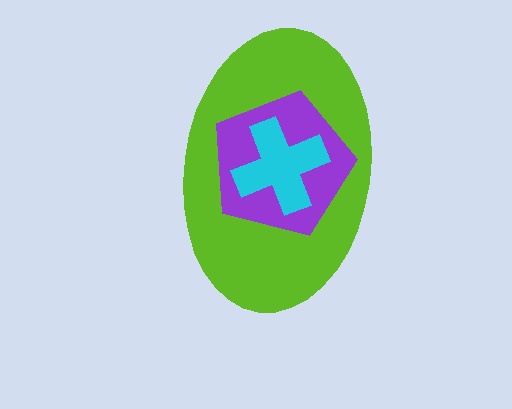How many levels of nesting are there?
3.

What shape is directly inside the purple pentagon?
The cyan cross.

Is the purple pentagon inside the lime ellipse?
Yes.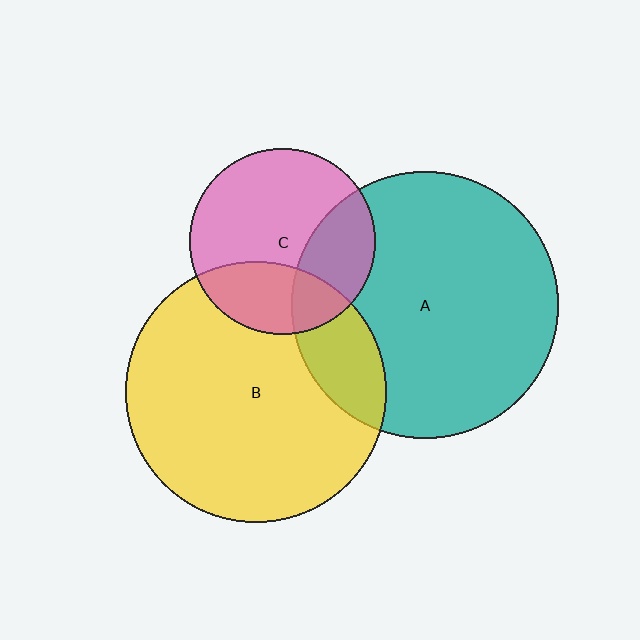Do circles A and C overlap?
Yes.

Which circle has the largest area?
Circle A (teal).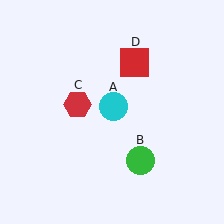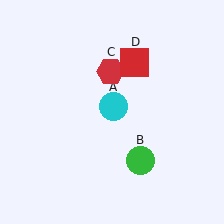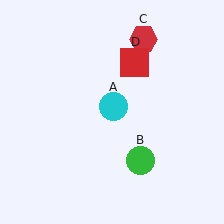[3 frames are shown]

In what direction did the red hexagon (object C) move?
The red hexagon (object C) moved up and to the right.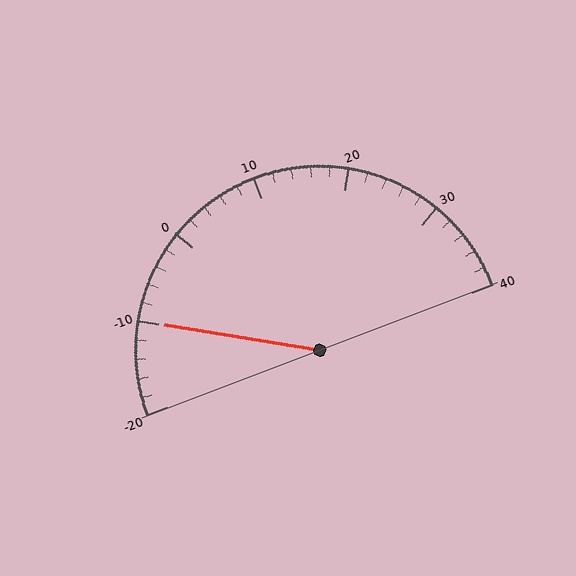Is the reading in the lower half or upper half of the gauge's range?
The reading is in the lower half of the range (-20 to 40).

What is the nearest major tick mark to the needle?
The nearest major tick mark is -10.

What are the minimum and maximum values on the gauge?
The gauge ranges from -20 to 40.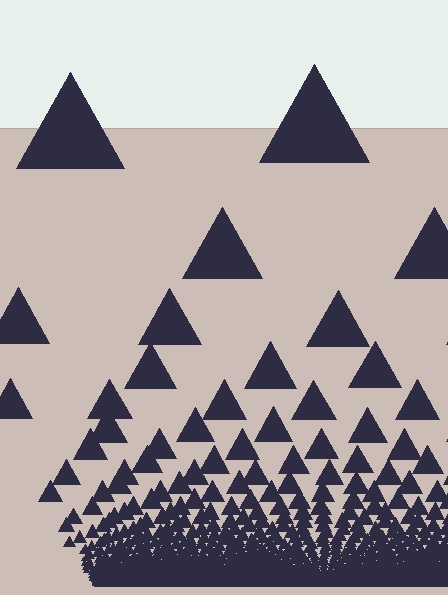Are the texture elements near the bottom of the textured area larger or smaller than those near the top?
Smaller. The gradient is inverted — elements near the bottom are smaller and denser.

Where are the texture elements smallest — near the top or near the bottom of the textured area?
Near the bottom.